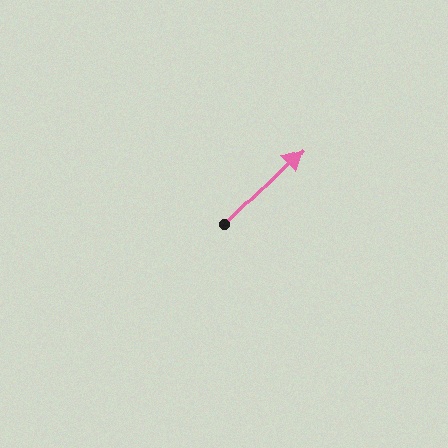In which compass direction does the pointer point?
Northeast.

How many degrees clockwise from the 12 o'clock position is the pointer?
Approximately 46 degrees.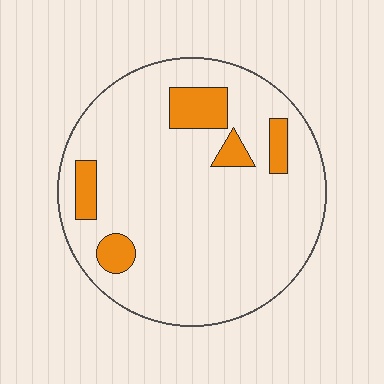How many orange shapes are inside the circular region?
5.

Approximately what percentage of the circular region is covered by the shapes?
Approximately 10%.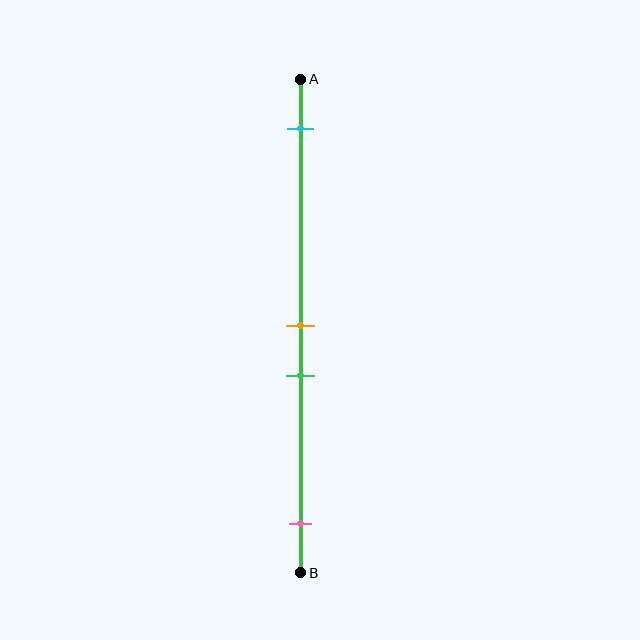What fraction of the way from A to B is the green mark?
The green mark is approximately 60% (0.6) of the way from A to B.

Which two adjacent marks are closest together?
The orange and green marks are the closest adjacent pair.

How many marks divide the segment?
There are 4 marks dividing the segment.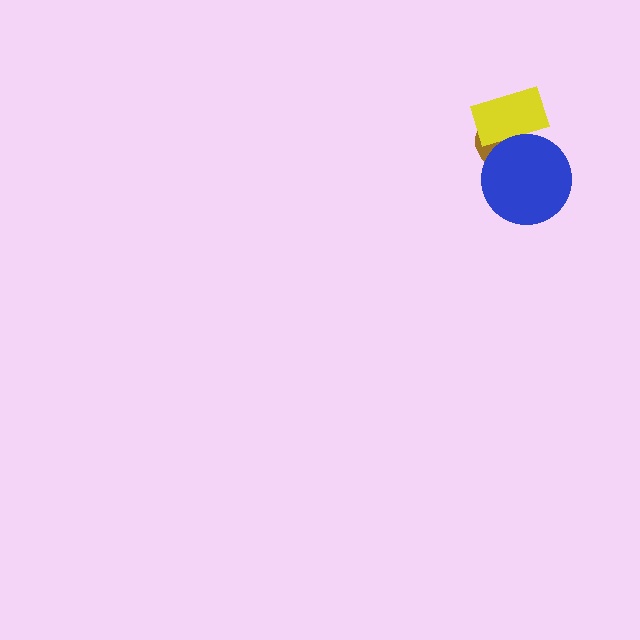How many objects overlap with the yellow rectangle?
2 objects overlap with the yellow rectangle.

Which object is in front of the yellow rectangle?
The blue circle is in front of the yellow rectangle.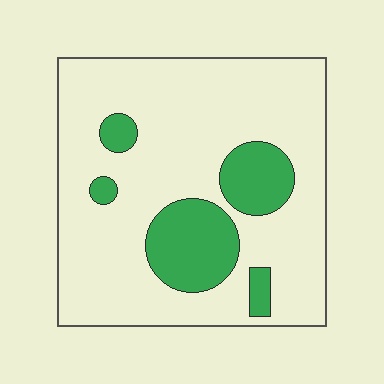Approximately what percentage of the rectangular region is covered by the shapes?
Approximately 20%.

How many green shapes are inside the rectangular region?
5.